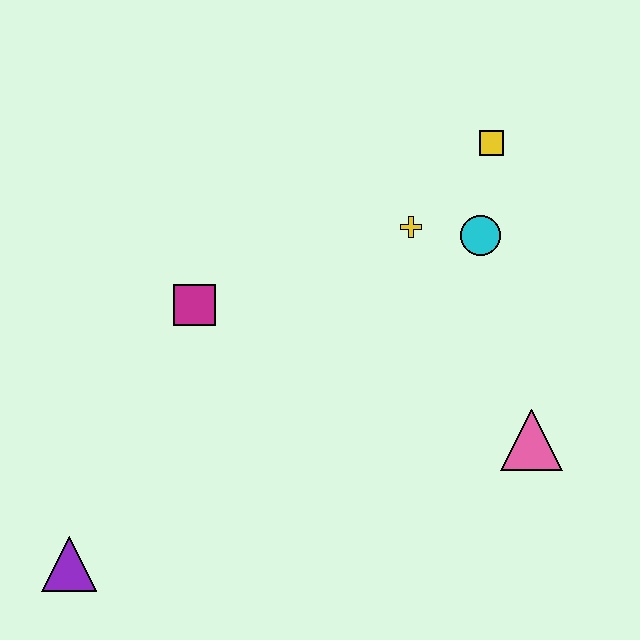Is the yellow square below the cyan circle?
No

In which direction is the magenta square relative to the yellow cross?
The magenta square is to the left of the yellow cross.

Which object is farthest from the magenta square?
The pink triangle is farthest from the magenta square.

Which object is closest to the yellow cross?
The cyan circle is closest to the yellow cross.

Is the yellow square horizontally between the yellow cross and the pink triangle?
Yes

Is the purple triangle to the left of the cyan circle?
Yes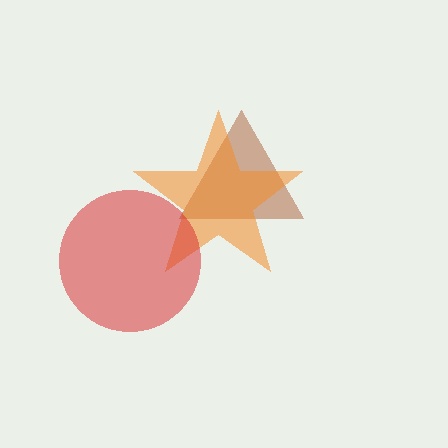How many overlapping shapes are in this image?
There are 3 overlapping shapes in the image.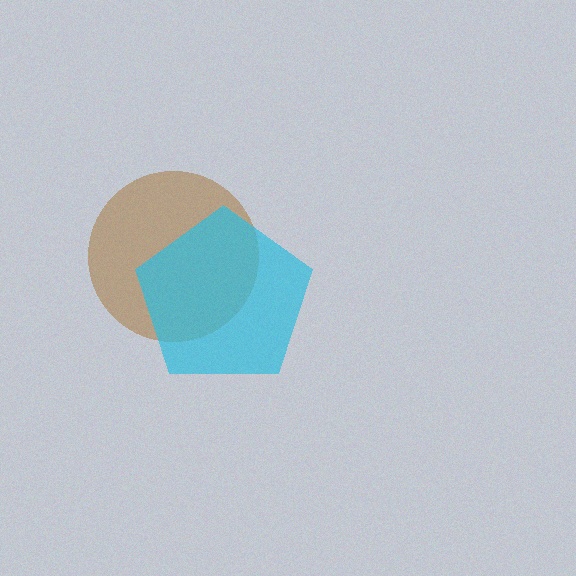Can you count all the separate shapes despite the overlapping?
Yes, there are 2 separate shapes.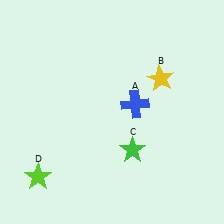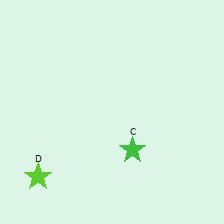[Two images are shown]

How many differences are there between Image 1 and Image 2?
There are 2 differences between the two images.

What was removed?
The yellow star (B), the blue cross (A) were removed in Image 2.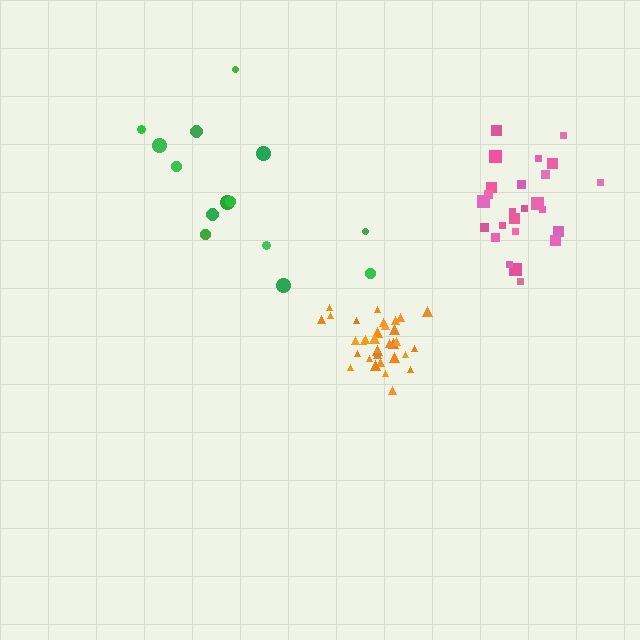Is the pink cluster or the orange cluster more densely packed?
Orange.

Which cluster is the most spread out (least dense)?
Green.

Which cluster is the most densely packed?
Orange.